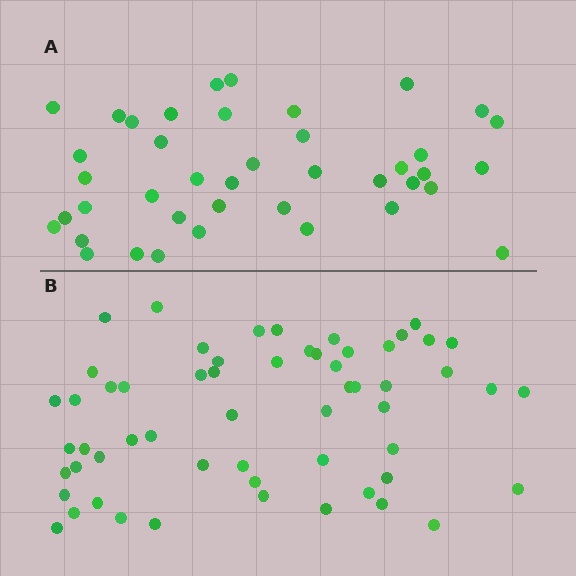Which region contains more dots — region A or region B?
Region B (the bottom region) has more dots.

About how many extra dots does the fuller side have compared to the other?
Region B has approximately 15 more dots than region A.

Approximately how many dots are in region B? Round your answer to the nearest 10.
About 60 dots. (The exact count is 58, which rounds to 60.)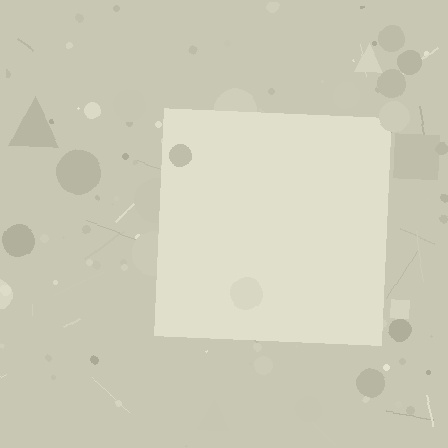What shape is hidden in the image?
A square is hidden in the image.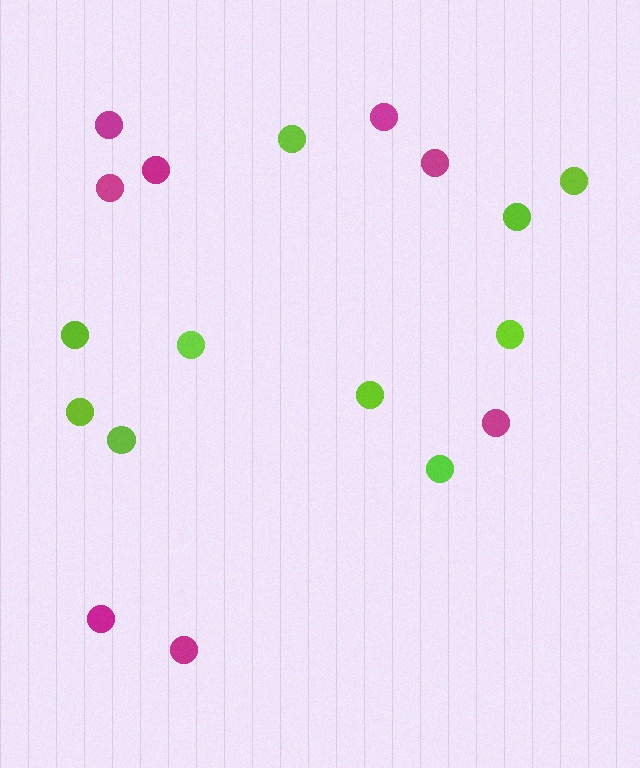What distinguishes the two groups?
There are 2 groups: one group of magenta circles (8) and one group of lime circles (10).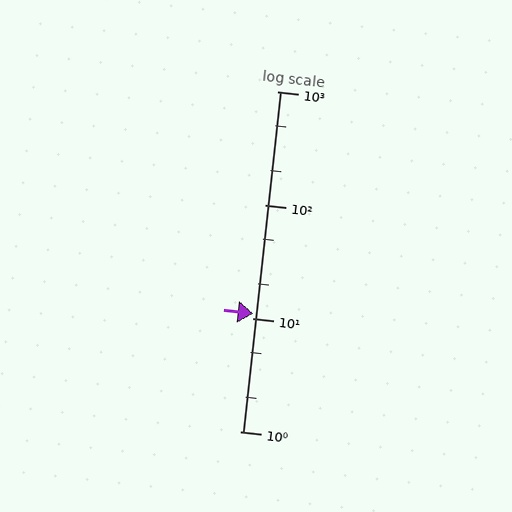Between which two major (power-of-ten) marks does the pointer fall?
The pointer is between 10 and 100.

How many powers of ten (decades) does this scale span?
The scale spans 3 decades, from 1 to 1000.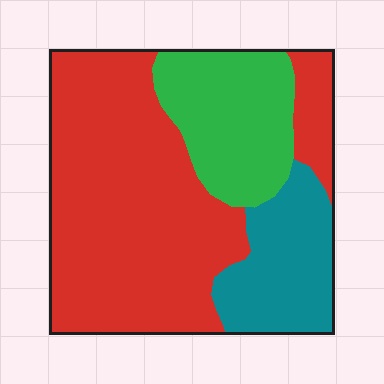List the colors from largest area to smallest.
From largest to smallest: red, green, teal.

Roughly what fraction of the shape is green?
Green covers around 20% of the shape.